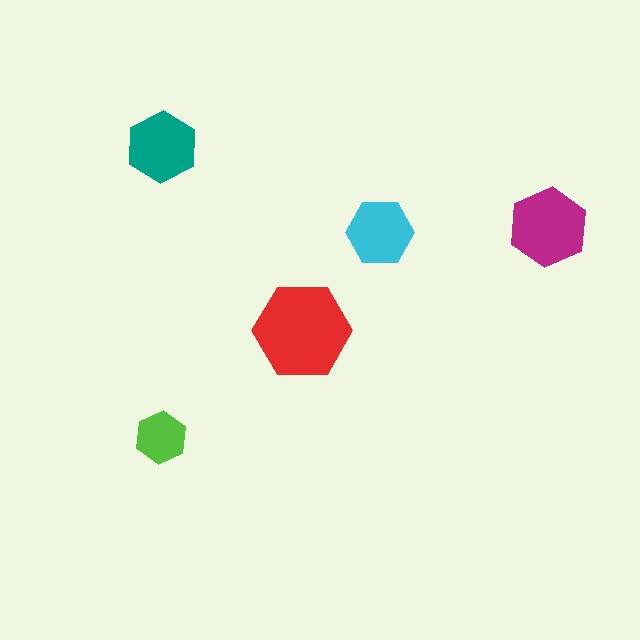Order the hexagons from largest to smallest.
the red one, the magenta one, the teal one, the cyan one, the lime one.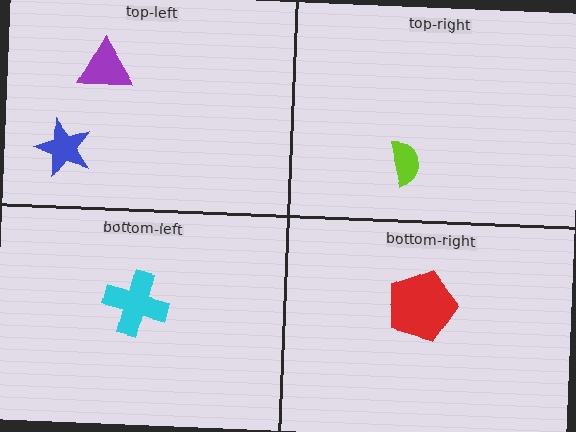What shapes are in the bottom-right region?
The red pentagon.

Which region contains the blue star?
The top-left region.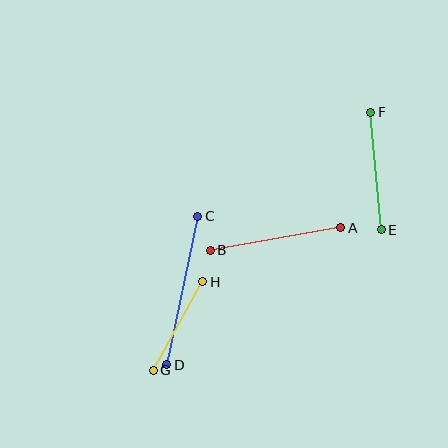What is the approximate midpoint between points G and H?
The midpoint is at approximately (178, 326) pixels.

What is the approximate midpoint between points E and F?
The midpoint is at approximately (376, 171) pixels.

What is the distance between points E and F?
The distance is approximately 118 pixels.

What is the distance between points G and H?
The distance is approximately 101 pixels.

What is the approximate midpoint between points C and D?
The midpoint is at approximately (182, 290) pixels.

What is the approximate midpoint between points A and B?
The midpoint is at approximately (276, 239) pixels.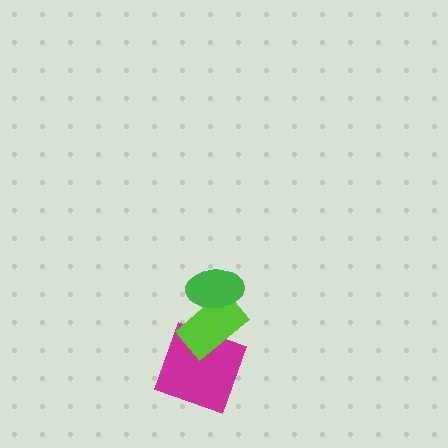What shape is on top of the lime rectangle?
The green ellipse is on top of the lime rectangle.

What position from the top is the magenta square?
The magenta square is 3rd from the top.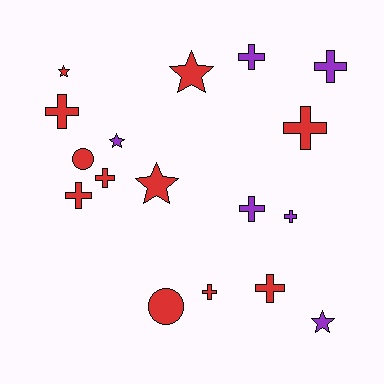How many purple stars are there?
There are 2 purple stars.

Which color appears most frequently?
Red, with 11 objects.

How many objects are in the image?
There are 17 objects.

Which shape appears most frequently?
Cross, with 10 objects.